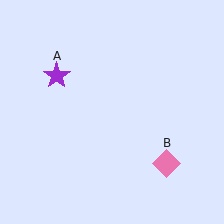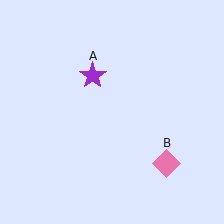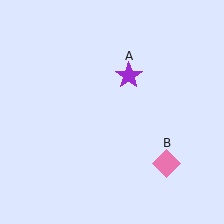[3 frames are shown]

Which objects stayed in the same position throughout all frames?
Pink diamond (object B) remained stationary.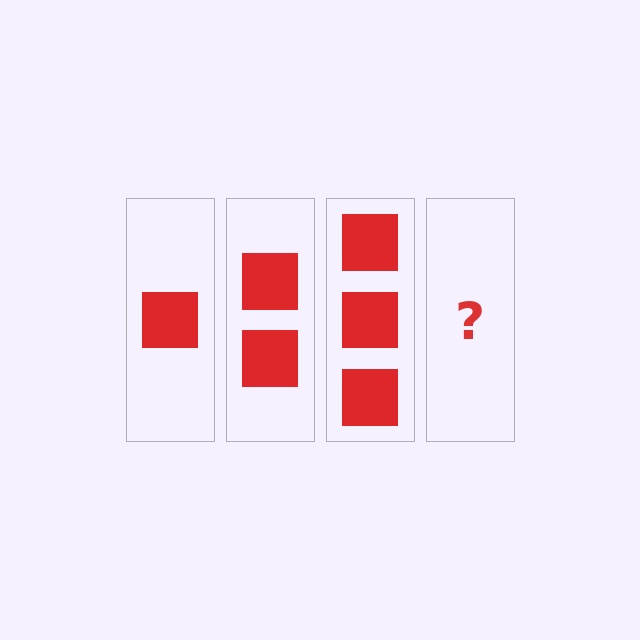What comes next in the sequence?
The next element should be 4 squares.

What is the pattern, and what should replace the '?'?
The pattern is that each step adds one more square. The '?' should be 4 squares.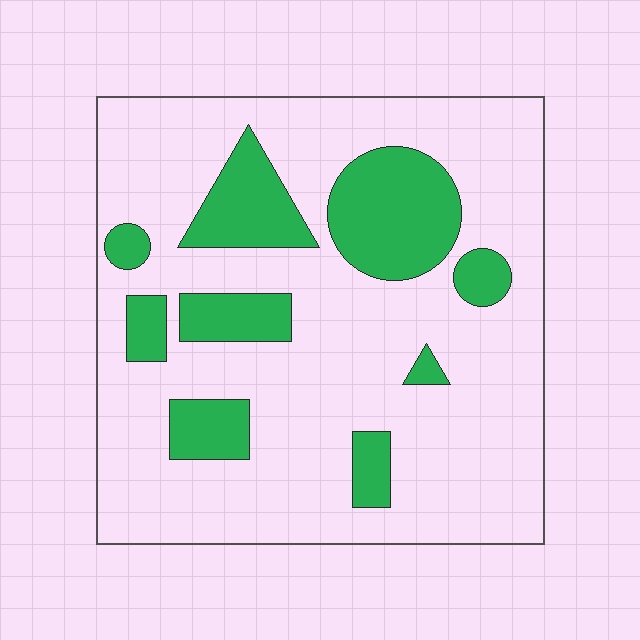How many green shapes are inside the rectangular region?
9.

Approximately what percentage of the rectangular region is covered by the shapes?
Approximately 20%.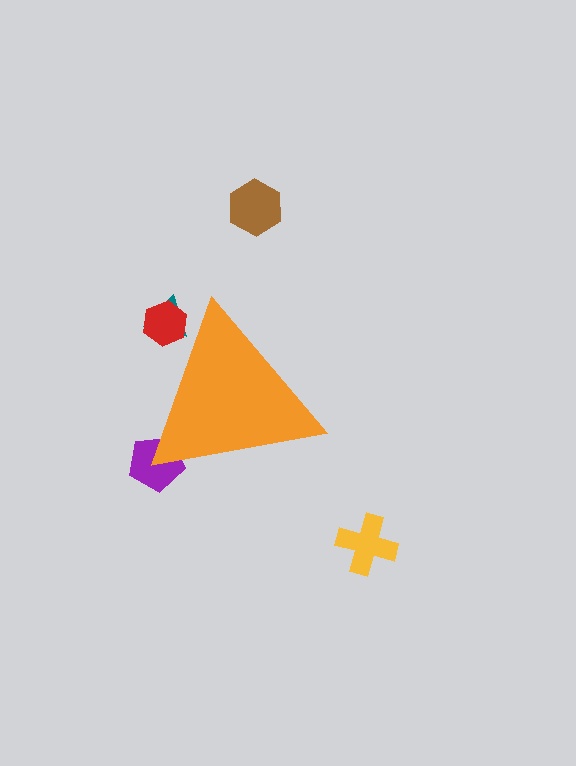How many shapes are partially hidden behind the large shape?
3 shapes are partially hidden.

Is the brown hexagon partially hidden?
No, the brown hexagon is fully visible.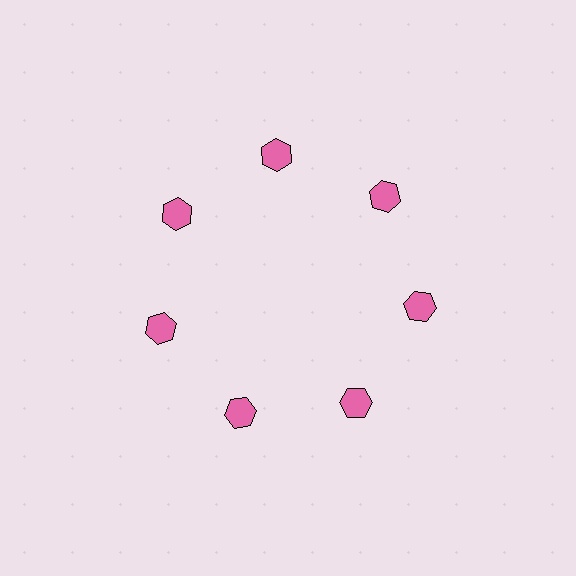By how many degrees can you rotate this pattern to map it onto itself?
The pattern maps onto itself every 51 degrees of rotation.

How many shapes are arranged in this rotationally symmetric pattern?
There are 7 shapes, arranged in 7 groups of 1.